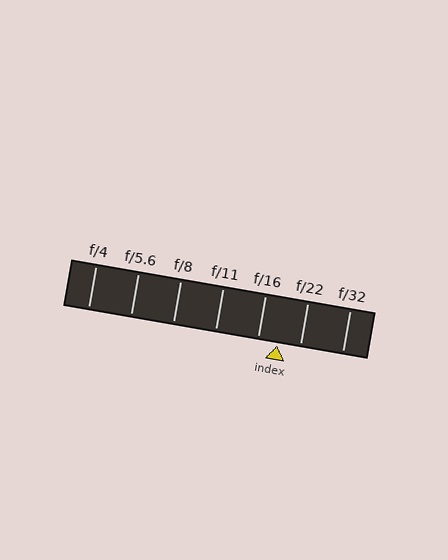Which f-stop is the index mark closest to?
The index mark is closest to f/16.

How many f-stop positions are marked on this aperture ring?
There are 7 f-stop positions marked.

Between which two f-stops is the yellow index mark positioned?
The index mark is between f/16 and f/22.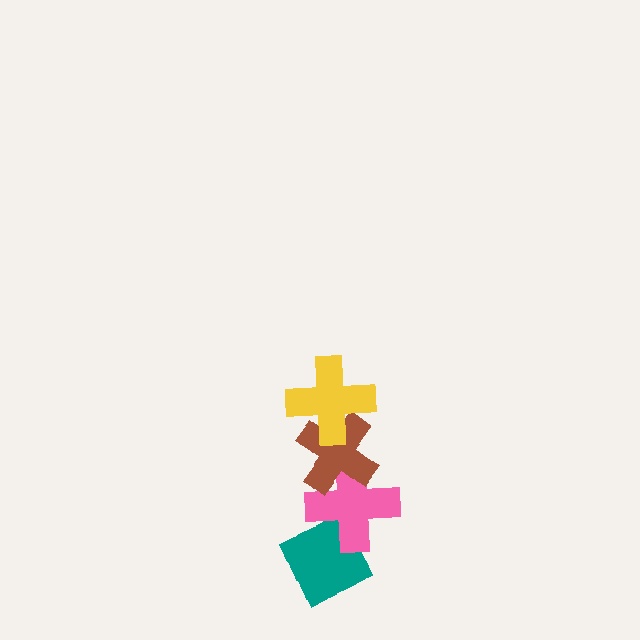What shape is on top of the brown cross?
The yellow cross is on top of the brown cross.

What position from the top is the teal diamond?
The teal diamond is 4th from the top.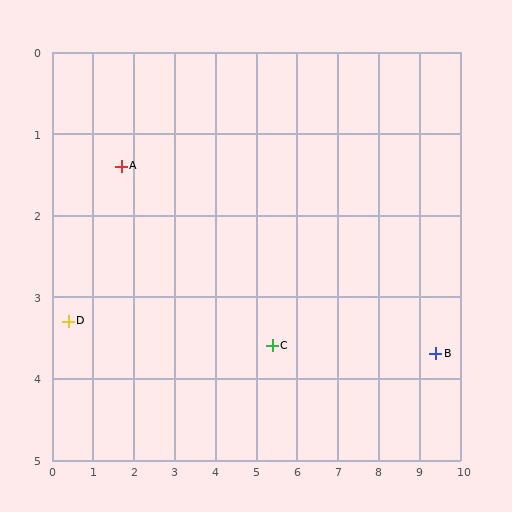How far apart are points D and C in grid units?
Points D and C are about 5.0 grid units apart.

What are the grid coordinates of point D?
Point D is at approximately (0.4, 3.3).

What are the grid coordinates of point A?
Point A is at approximately (1.7, 1.4).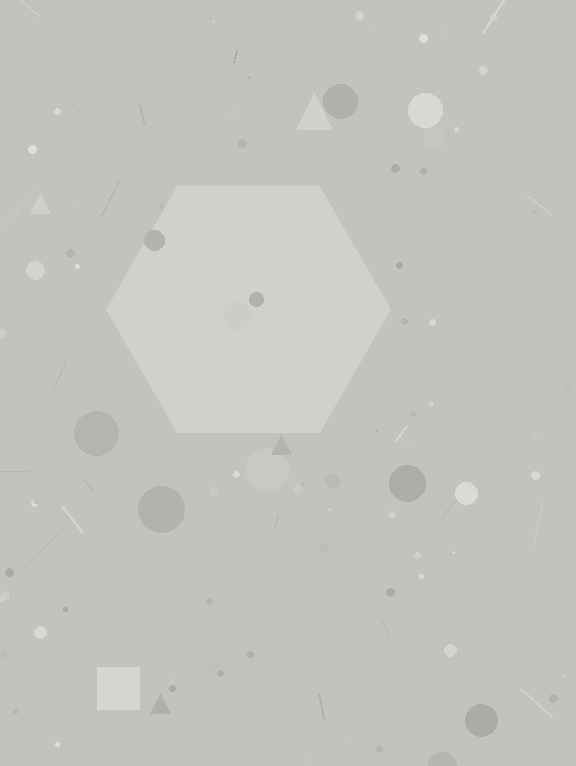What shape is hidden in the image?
A hexagon is hidden in the image.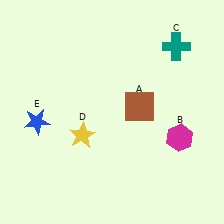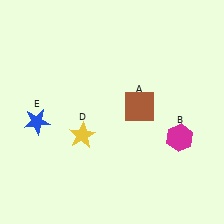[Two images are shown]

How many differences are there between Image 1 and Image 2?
There is 1 difference between the two images.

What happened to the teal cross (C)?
The teal cross (C) was removed in Image 2. It was in the top-right area of Image 1.